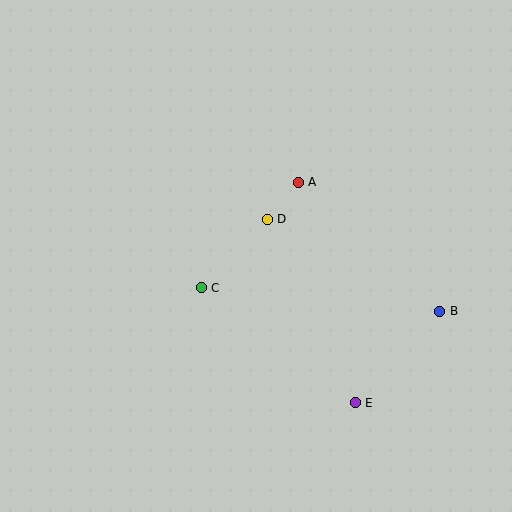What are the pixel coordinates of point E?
Point E is at (355, 403).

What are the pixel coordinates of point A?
Point A is at (298, 182).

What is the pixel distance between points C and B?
The distance between C and B is 240 pixels.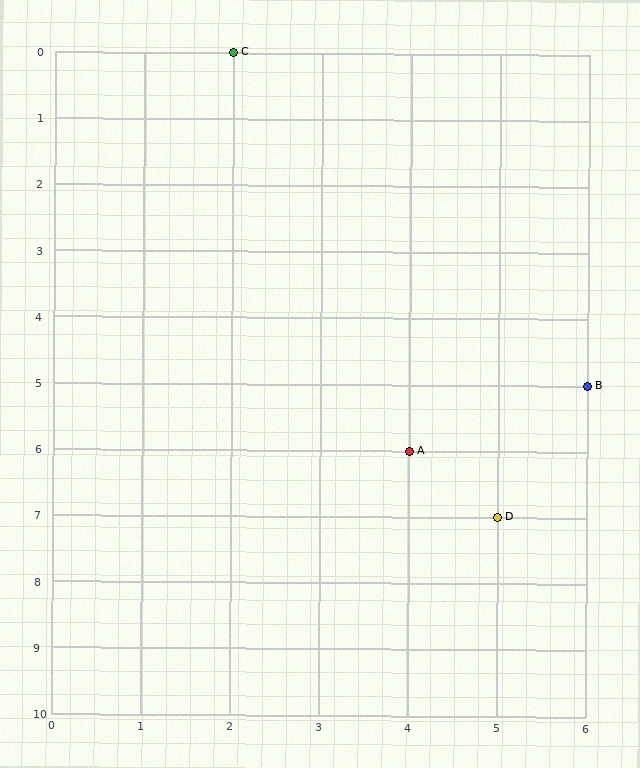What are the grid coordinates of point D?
Point D is at grid coordinates (5, 7).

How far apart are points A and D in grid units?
Points A and D are 1 column and 1 row apart (about 1.4 grid units diagonally).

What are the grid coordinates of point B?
Point B is at grid coordinates (6, 5).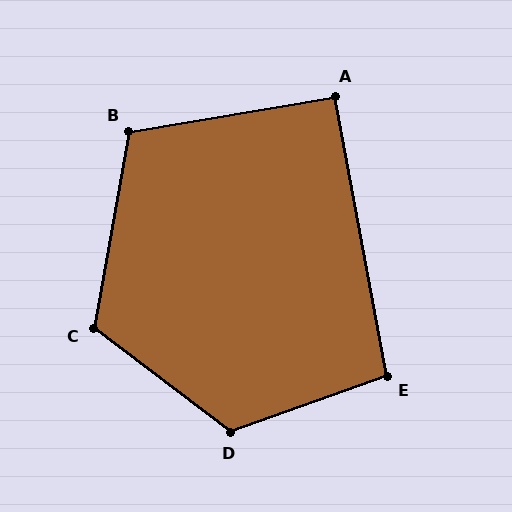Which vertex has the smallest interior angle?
A, at approximately 91 degrees.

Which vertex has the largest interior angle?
D, at approximately 123 degrees.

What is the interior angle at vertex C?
Approximately 117 degrees (obtuse).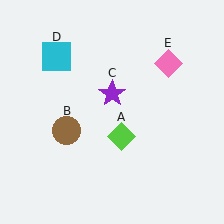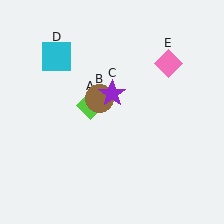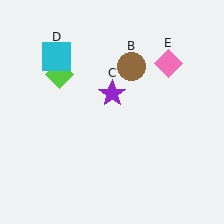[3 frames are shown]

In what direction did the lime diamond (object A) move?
The lime diamond (object A) moved up and to the left.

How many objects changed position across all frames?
2 objects changed position: lime diamond (object A), brown circle (object B).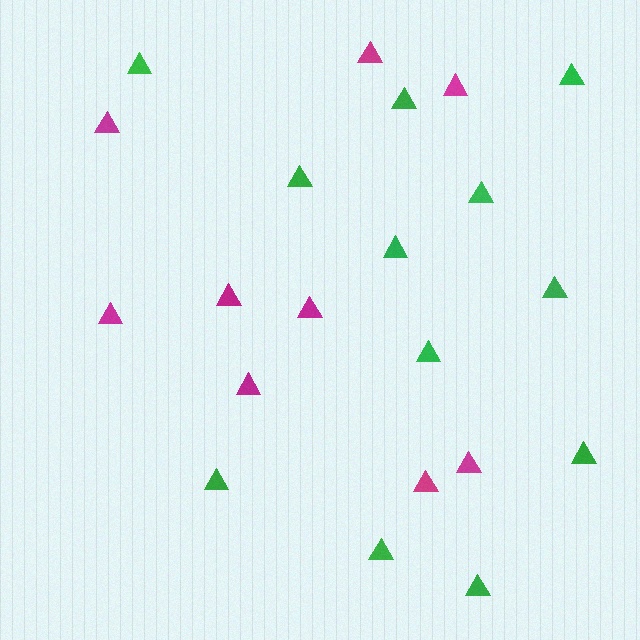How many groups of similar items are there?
There are 2 groups: one group of magenta triangles (9) and one group of green triangles (12).